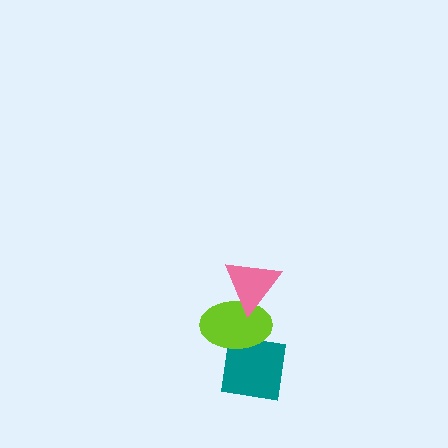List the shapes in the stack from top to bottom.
From top to bottom: the pink triangle, the lime ellipse, the teal square.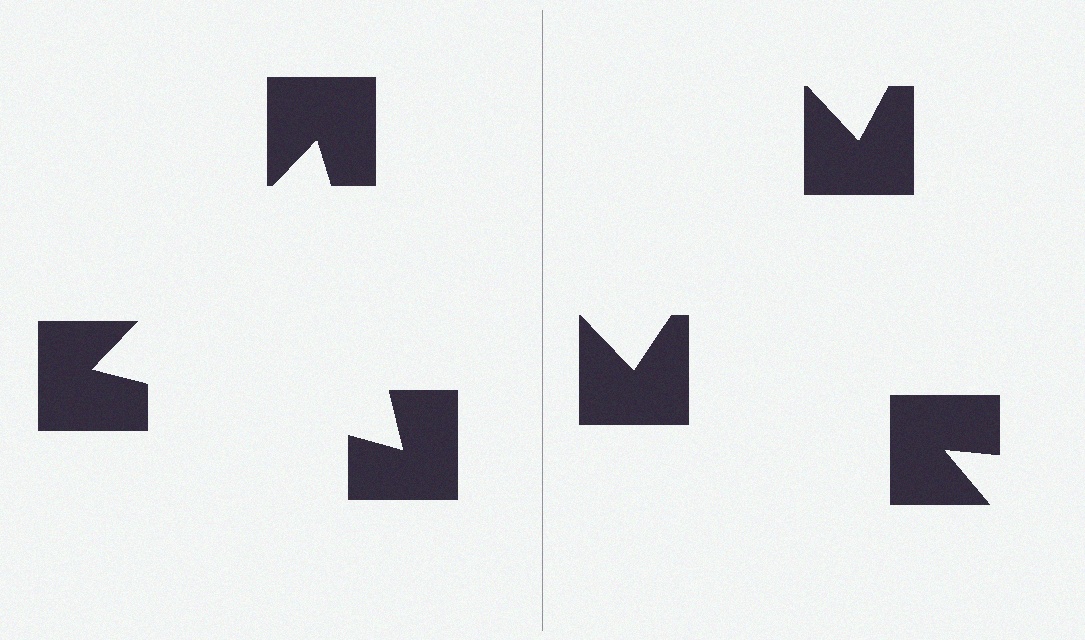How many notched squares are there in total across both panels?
6 — 3 on each side.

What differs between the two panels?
The notched squares are positioned identically on both sides; only the wedge orientations differ. On the left they align to a triangle; on the right they are misaligned.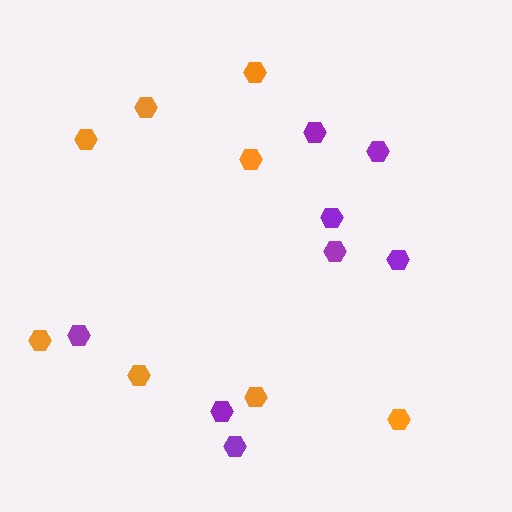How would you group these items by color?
There are 2 groups: one group of orange hexagons (8) and one group of purple hexagons (8).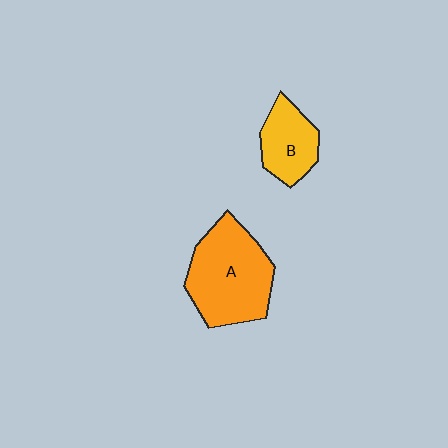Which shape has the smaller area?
Shape B (yellow).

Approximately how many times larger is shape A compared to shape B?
Approximately 1.9 times.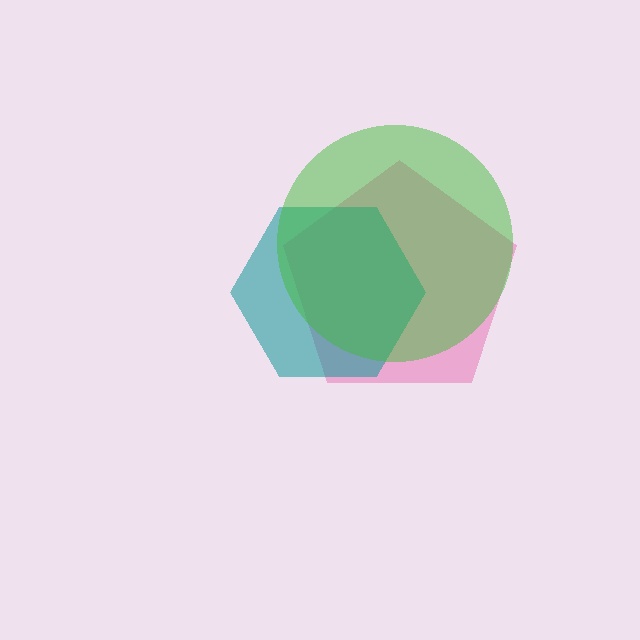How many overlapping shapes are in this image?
There are 3 overlapping shapes in the image.